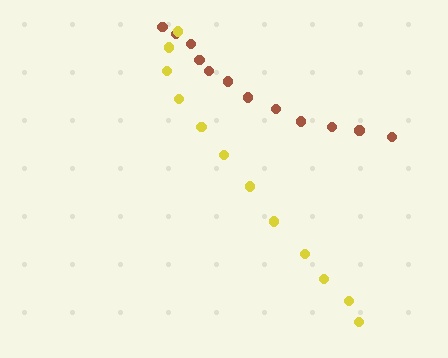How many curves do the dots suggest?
There are 2 distinct paths.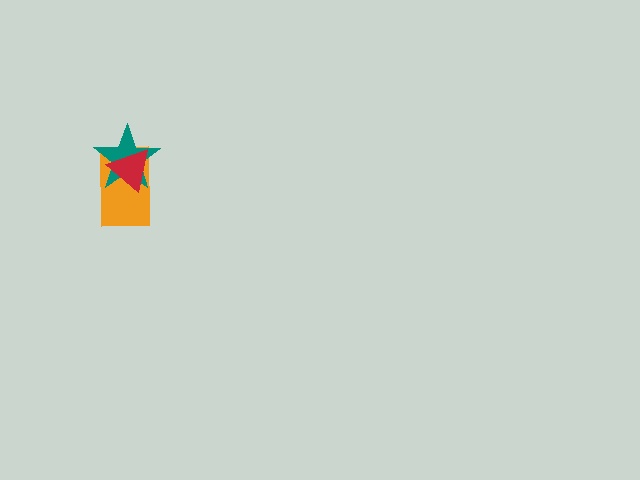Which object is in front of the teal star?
The red triangle is in front of the teal star.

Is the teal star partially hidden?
Yes, it is partially covered by another shape.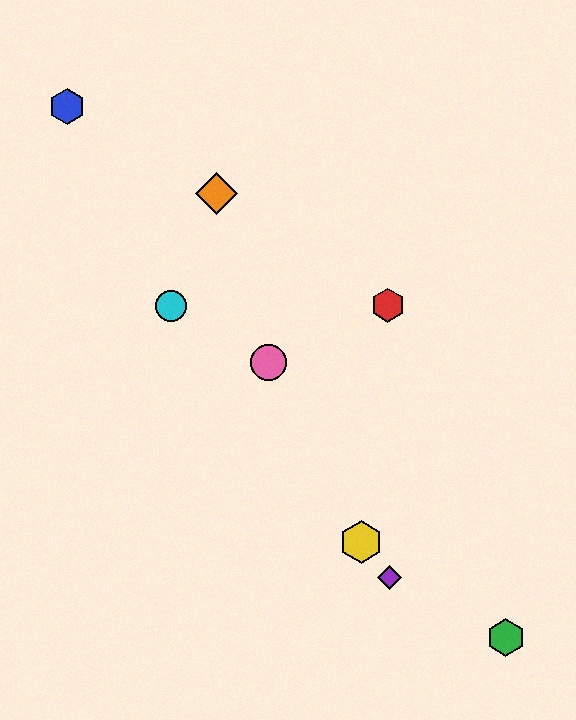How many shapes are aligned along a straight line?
3 shapes (the yellow hexagon, the purple diamond, the cyan circle) are aligned along a straight line.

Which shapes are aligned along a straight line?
The yellow hexagon, the purple diamond, the cyan circle are aligned along a straight line.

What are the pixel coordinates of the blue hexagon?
The blue hexagon is at (67, 107).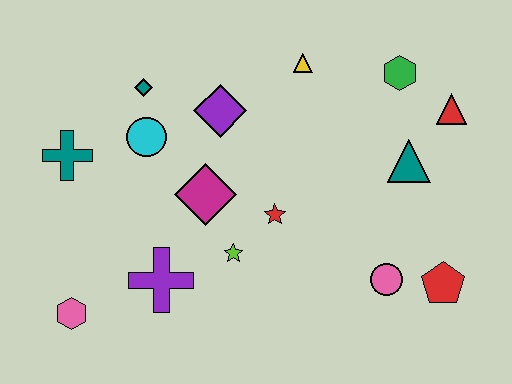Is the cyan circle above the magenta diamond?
Yes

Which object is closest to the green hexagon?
The red triangle is closest to the green hexagon.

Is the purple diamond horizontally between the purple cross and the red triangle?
Yes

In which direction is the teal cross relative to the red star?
The teal cross is to the left of the red star.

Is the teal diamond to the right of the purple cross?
No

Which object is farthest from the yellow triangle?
The pink hexagon is farthest from the yellow triangle.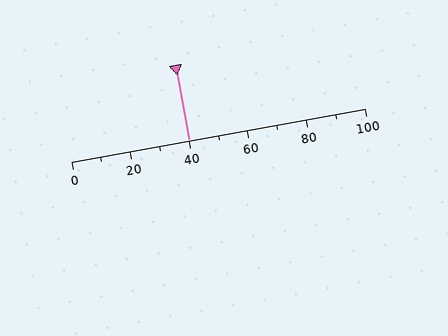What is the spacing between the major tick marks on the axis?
The major ticks are spaced 20 apart.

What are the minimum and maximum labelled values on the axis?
The axis runs from 0 to 100.